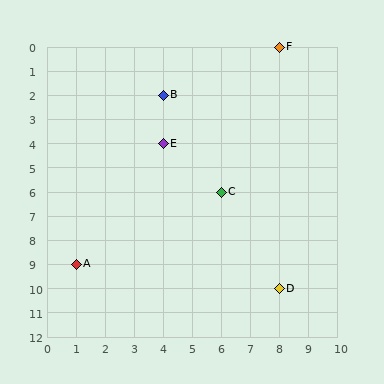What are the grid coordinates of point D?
Point D is at grid coordinates (8, 10).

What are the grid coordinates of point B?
Point B is at grid coordinates (4, 2).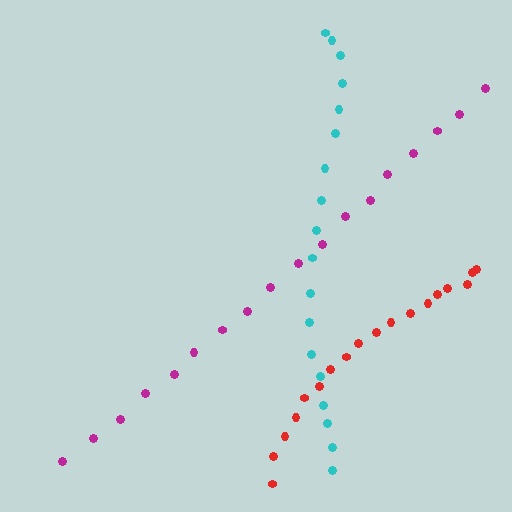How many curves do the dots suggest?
There are 3 distinct paths.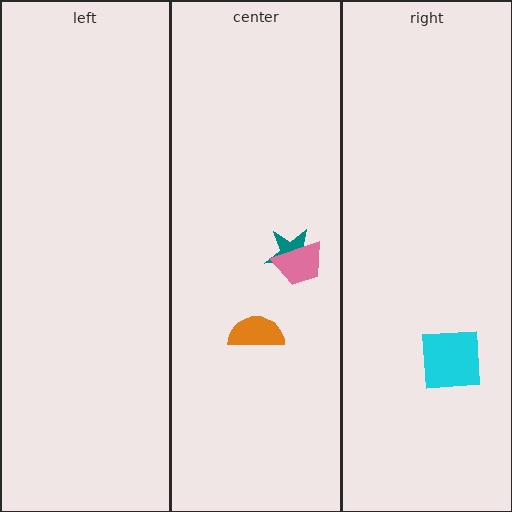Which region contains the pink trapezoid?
The center region.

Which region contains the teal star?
The center region.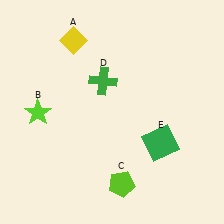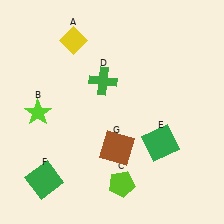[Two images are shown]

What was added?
A green square (F), a brown square (G) were added in Image 2.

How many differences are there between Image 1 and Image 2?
There are 2 differences between the two images.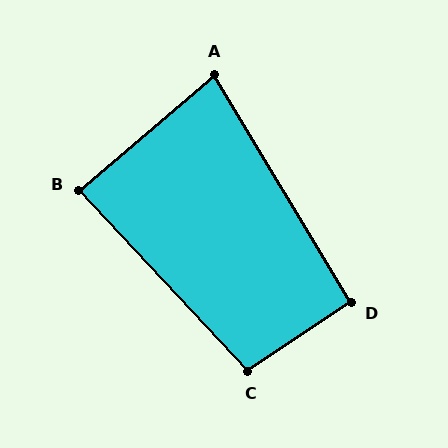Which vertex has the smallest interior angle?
A, at approximately 81 degrees.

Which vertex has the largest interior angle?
C, at approximately 99 degrees.